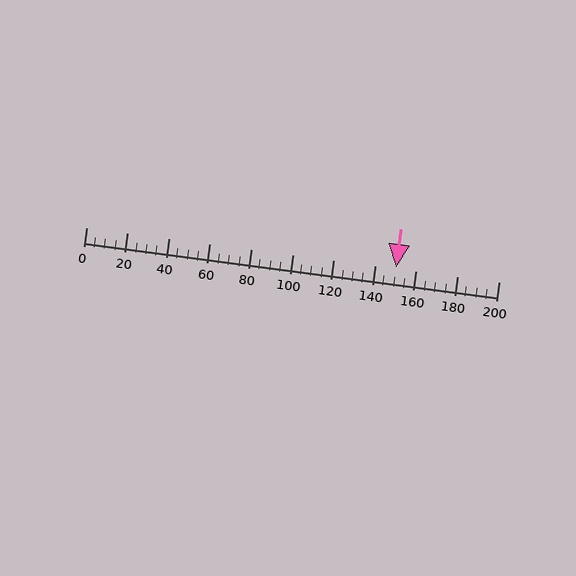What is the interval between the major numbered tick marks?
The major tick marks are spaced 20 units apart.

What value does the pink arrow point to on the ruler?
The pink arrow points to approximately 150.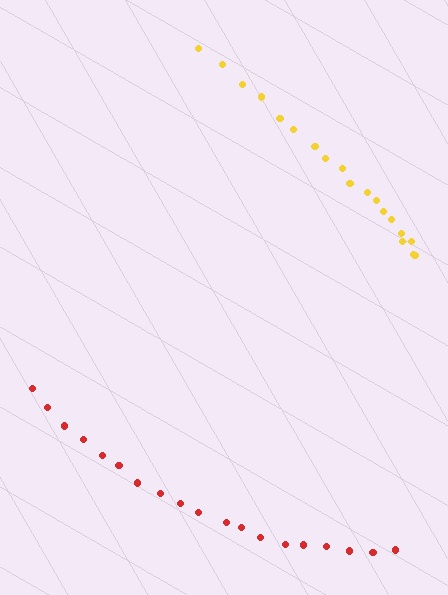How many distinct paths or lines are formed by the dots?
There are 2 distinct paths.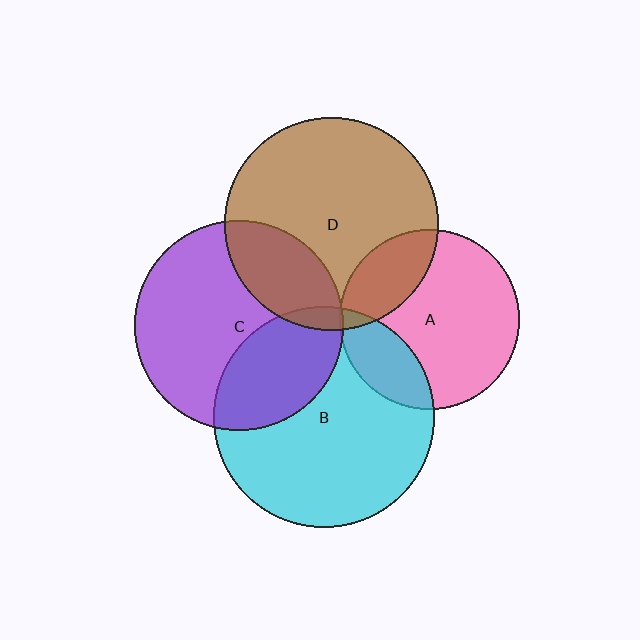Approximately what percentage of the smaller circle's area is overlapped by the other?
Approximately 25%.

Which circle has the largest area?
Circle B (cyan).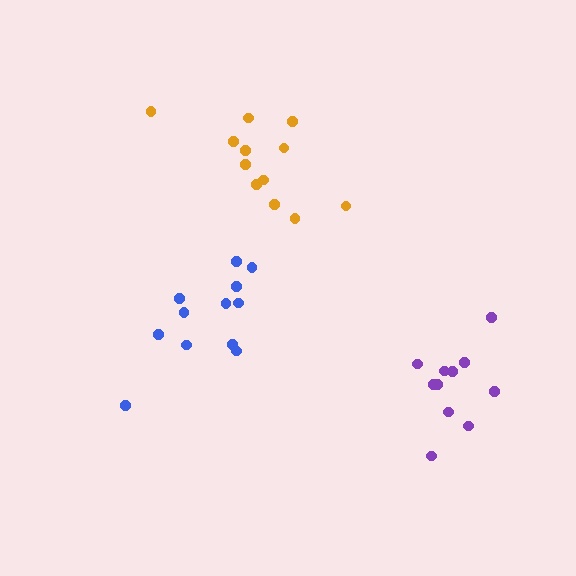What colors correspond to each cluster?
The clusters are colored: orange, blue, purple.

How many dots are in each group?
Group 1: 12 dots, Group 2: 12 dots, Group 3: 11 dots (35 total).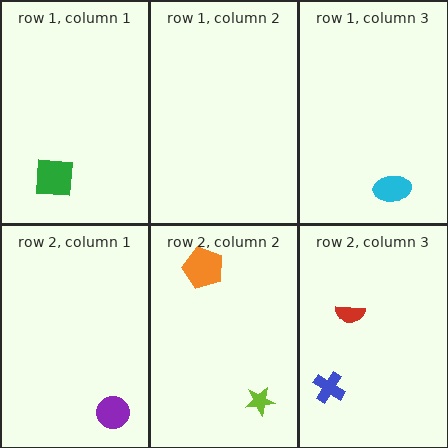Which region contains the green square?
The row 1, column 1 region.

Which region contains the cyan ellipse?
The row 1, column 3 region.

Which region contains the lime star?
The row 2, column 2 region.